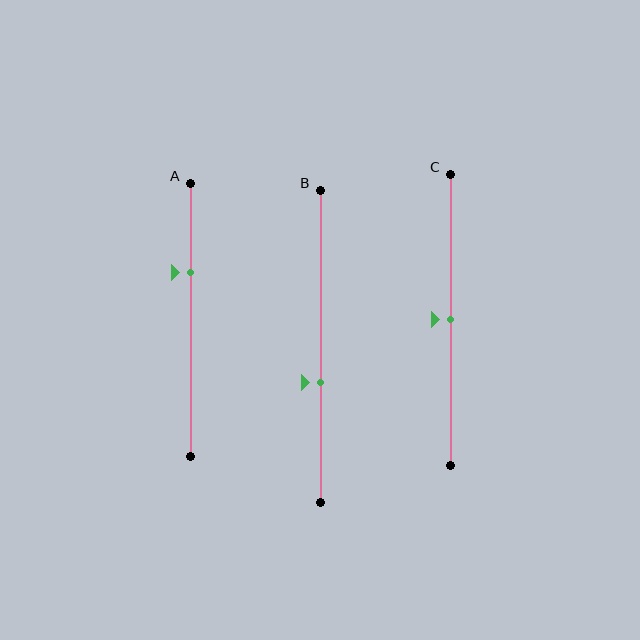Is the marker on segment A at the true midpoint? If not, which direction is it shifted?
No, the marker on segment A is shifted upward by about 17% of the segment length.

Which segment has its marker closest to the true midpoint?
Segment C has its marker closest to the true midpoint.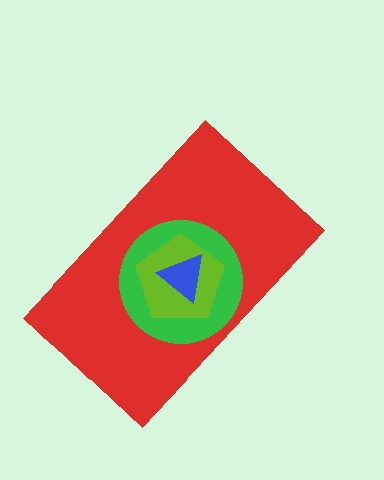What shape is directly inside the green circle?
The lime pentagon.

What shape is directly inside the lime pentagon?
The blue triangle.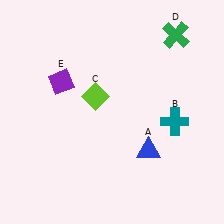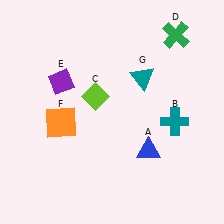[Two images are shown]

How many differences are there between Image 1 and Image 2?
There are 2 differences between the two images.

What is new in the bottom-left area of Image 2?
An orange square (F) was added in the bottom-left area of Image 2.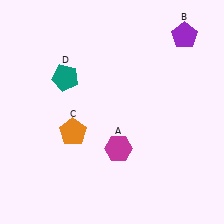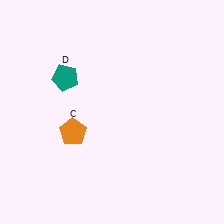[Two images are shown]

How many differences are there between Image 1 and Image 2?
There are 2 differences between the two images.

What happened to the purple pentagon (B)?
The purple pentagon (B) was removed in Image 2. It was in the top-right area of Image 1.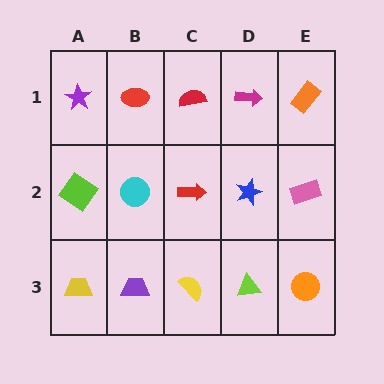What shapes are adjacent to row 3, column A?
A lime diamond (row 2, column A), a purple trapezoid (row 3, column B).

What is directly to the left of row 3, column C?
A purple trapezoid.